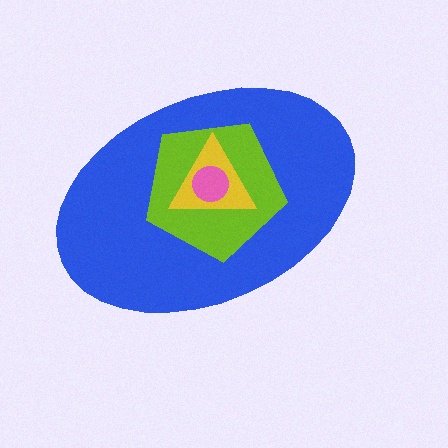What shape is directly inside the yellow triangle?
The pink circle.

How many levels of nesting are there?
4.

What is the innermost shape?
The pink circle.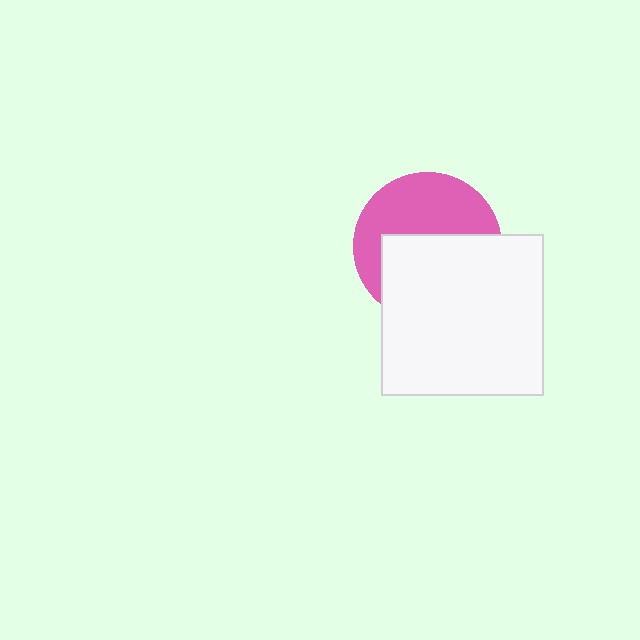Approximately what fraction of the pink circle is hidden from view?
Roughly 52% of the pink circle is hidden behind the white square.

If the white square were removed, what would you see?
You would see the complete pink circle.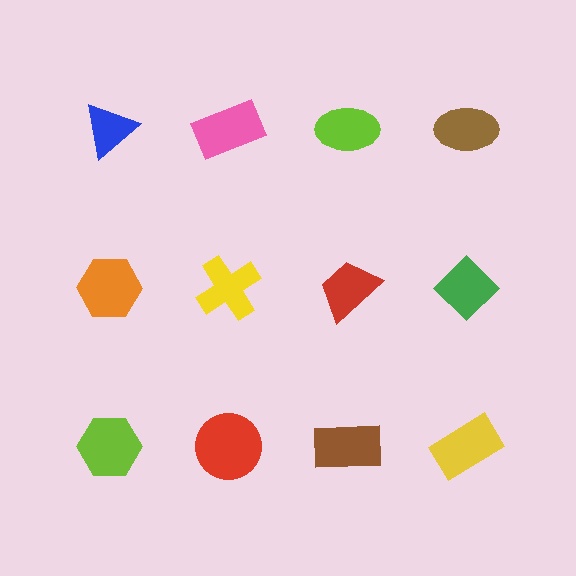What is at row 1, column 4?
A brown ellipse.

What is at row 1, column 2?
A pink rectangle.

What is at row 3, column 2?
A red circle.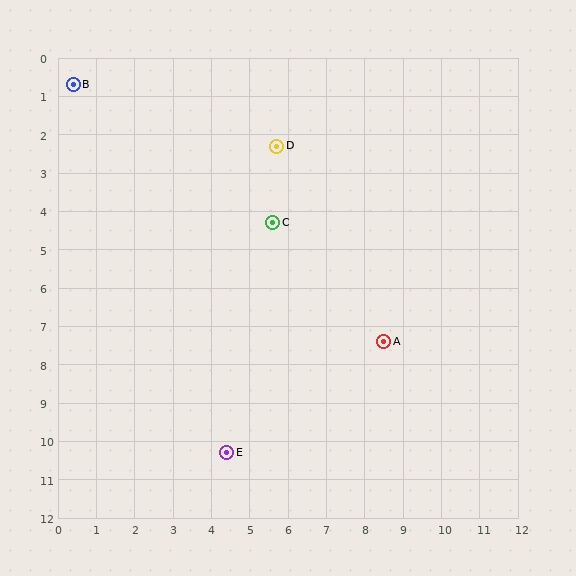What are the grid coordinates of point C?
Point C is at approximately (5.6, 4.3).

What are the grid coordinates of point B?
Point B is at approximately (0.4, 0.7).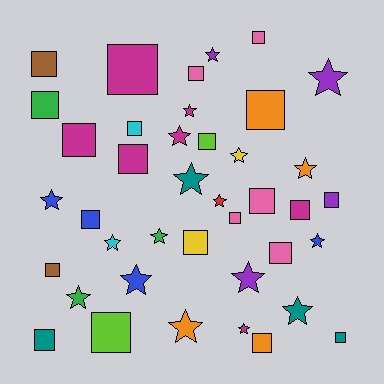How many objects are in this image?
There are 40 objects.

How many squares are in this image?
There are 22 squares.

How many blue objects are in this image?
There are 4 blue objects.